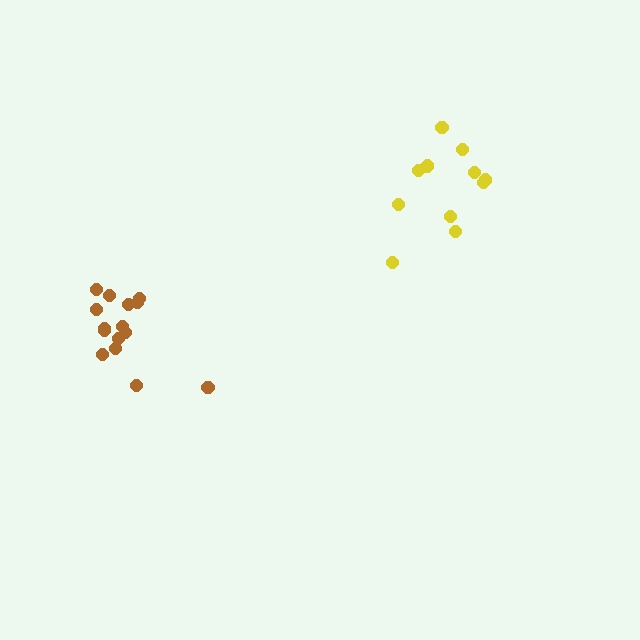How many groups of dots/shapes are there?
There are 2 groups.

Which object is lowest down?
The brown cluster is bottommost.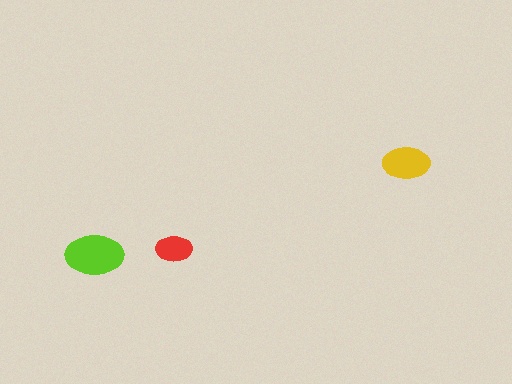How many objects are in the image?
There are 3 objects in the image.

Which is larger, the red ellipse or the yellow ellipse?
The yellow one.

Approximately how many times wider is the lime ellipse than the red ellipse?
About 1.5 times wider.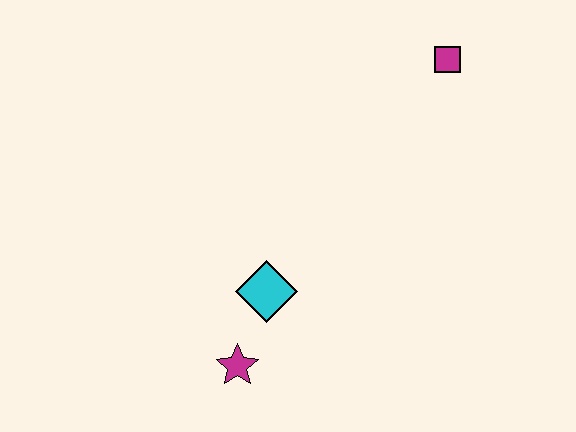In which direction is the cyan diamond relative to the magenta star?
The cyan diamond is above the magenta star.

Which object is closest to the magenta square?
The cyan diamond is closest to the magenta square.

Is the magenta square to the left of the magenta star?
No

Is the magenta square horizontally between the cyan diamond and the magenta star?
No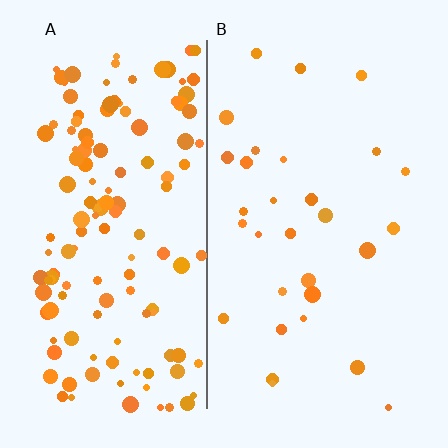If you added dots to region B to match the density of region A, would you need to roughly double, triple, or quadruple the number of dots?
Approximately quadruple.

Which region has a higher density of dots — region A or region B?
A (the left).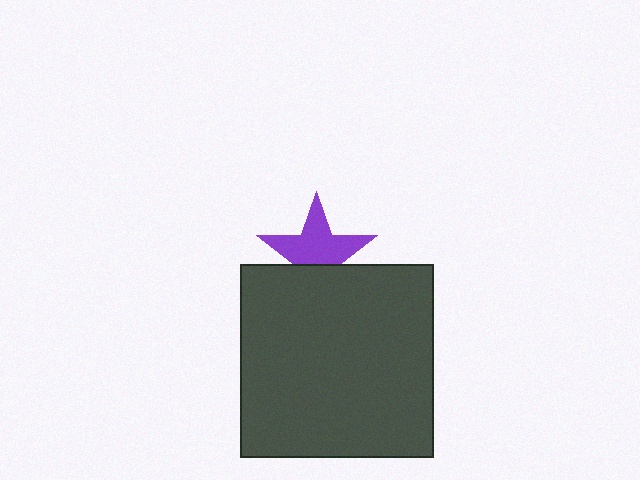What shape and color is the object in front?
The object in front is a dark gray square.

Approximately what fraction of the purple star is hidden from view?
Roughly 36% of the purple star is hidden behind the dark gray square.